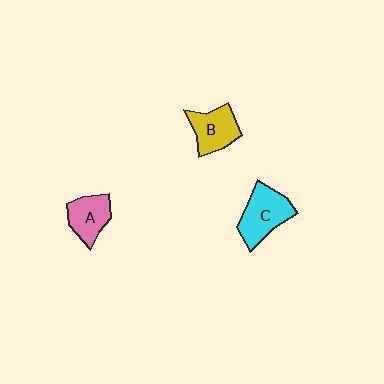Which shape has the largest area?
Shape C (cyan).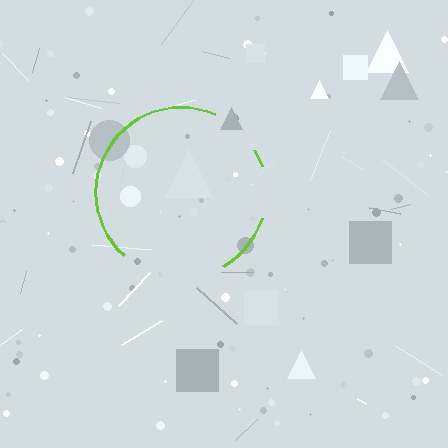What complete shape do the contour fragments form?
The contour fragments form a circle.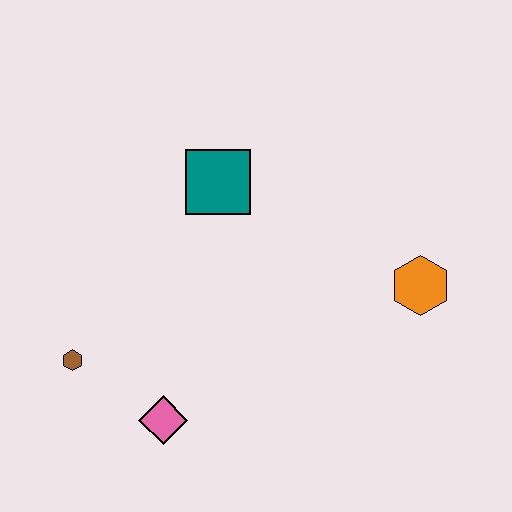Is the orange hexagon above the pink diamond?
Yes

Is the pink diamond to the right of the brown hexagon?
Yes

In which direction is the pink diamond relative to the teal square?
The pink diamond is below the teal square.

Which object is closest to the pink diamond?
The brown hexagon is closest to the pink diamond.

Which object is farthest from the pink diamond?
The orange hexagon is farthest from the pink diamond.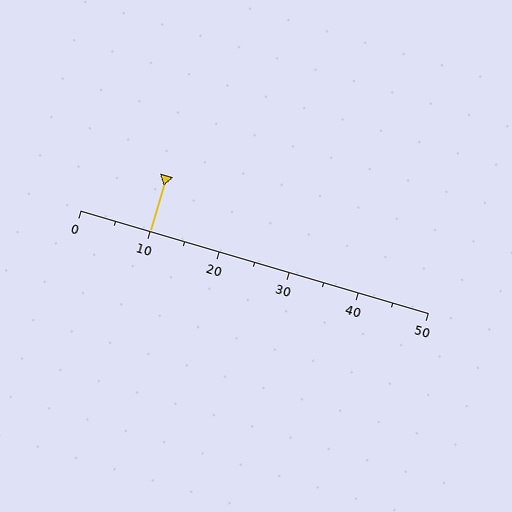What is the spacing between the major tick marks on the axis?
The major ticks are spaced 10 apart.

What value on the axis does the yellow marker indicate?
The marker indicates approximately 10.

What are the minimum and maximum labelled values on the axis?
The axis runs from 0 to 50.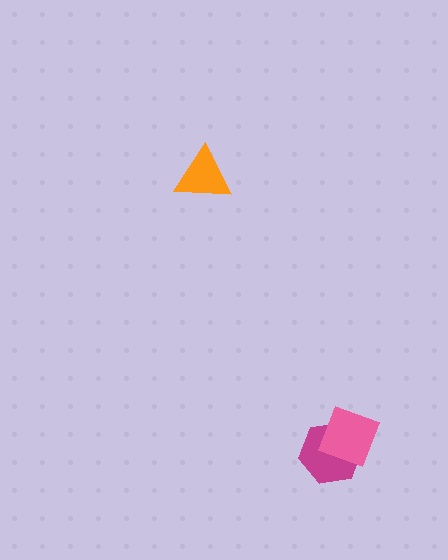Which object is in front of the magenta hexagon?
The pink diamond is in front of the magenta hexagon.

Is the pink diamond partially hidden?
No, no other shape covers it.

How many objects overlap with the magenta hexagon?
1 object overlaps with the magenta hexagon.